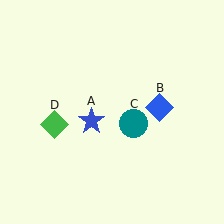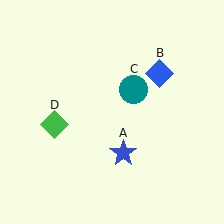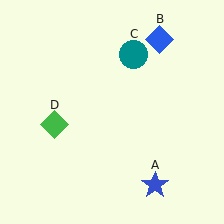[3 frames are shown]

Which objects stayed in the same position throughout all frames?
Green diamond (object D) remained stationary.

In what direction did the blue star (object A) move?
The blue star (object A) moved down and to the right.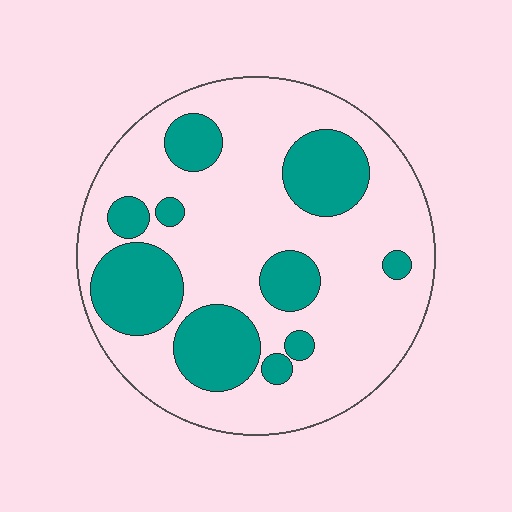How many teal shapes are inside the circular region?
10.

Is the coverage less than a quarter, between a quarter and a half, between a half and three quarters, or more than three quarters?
Between a quarter and a half.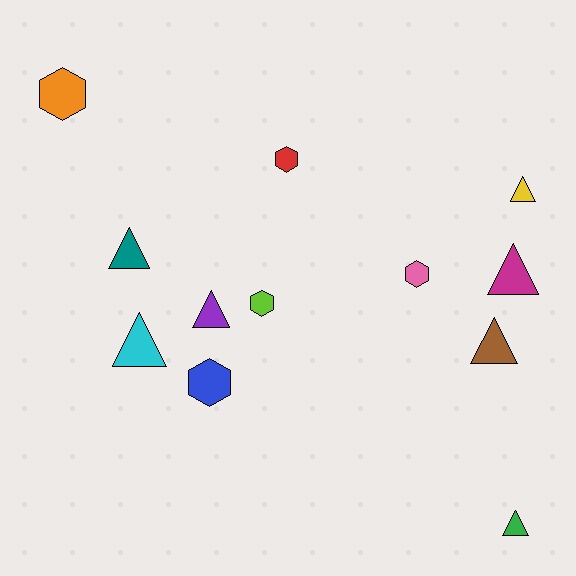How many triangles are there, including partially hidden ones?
There are 7 triangles.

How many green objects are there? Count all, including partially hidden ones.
There is 1 green object.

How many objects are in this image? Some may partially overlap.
There are 12 objects.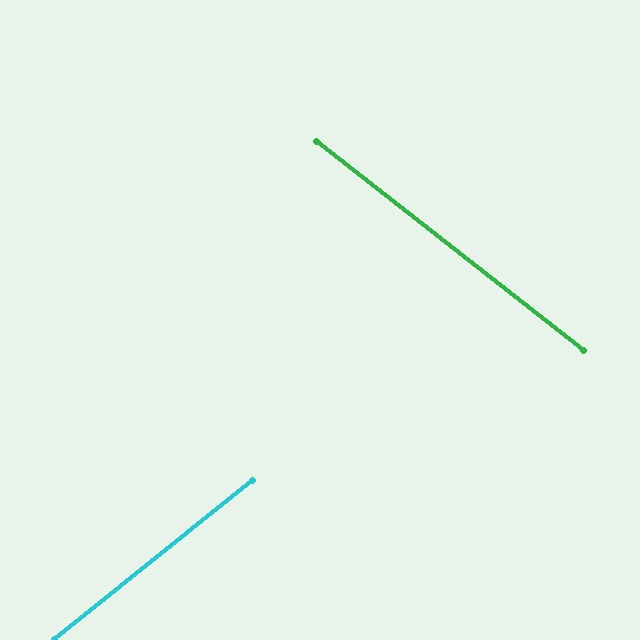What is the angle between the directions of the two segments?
Approximately 77 degrees.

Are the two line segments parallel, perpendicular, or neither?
Neither parallel nor perpendicular — they differ by about 77°.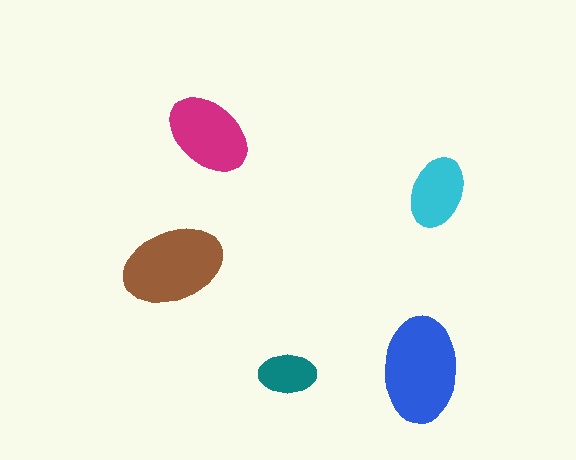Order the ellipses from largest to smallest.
the blue one, the brown one, the magenta one, the cyan one, the teal one.